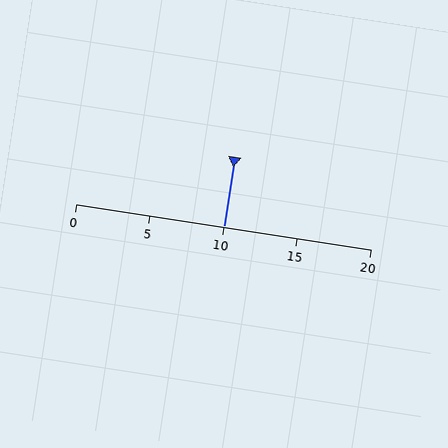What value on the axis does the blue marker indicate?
The marker indicates approximately 10.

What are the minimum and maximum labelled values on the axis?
The axis runs from 0 to 20.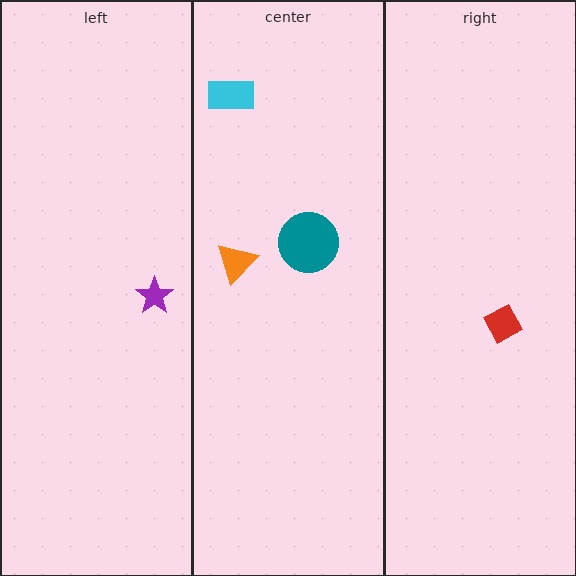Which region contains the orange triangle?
The center region.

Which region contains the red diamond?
The right region.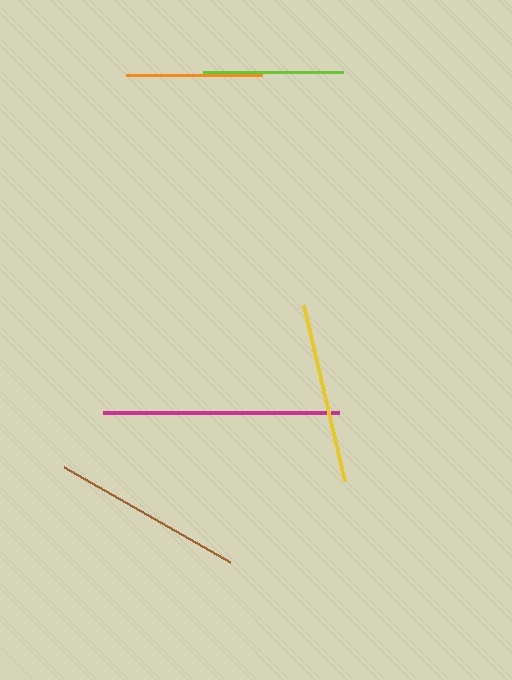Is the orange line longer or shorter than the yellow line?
The yellow line is longer than the orange line.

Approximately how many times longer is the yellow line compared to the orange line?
The yellow line is approximately 1.3 times the length of the orange line.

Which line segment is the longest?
The magenta line is the longest at approximately 236 pixels.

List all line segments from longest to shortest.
From longest to shortest: magenta, brown, yellow, lime, orange.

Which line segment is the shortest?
The orange line is the shortest at approximately 137 pixels.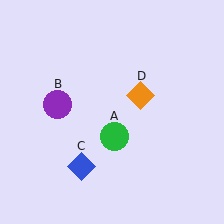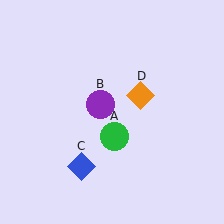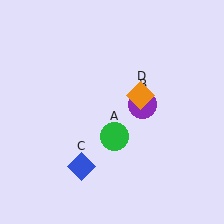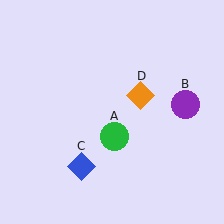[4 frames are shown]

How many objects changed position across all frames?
1 object changed position: purple circle (object B).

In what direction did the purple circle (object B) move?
The purple circle (object B) moved right.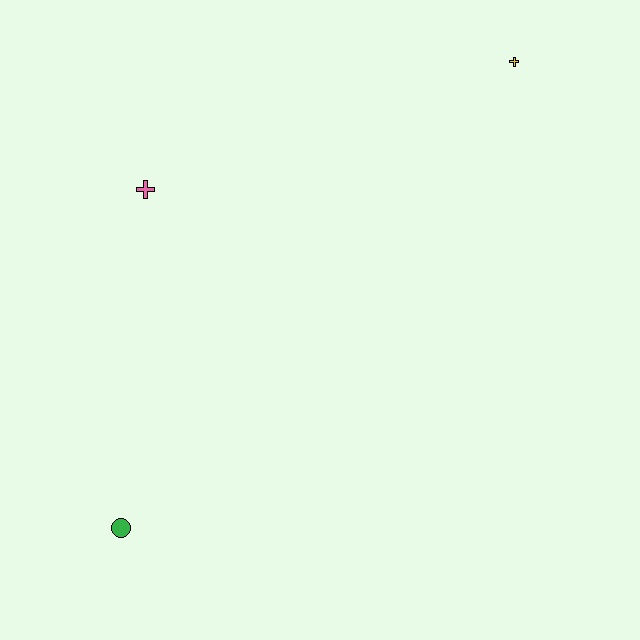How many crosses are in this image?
There are 2 crosses.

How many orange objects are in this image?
There are no orange objects.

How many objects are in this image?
There are 3 objects.